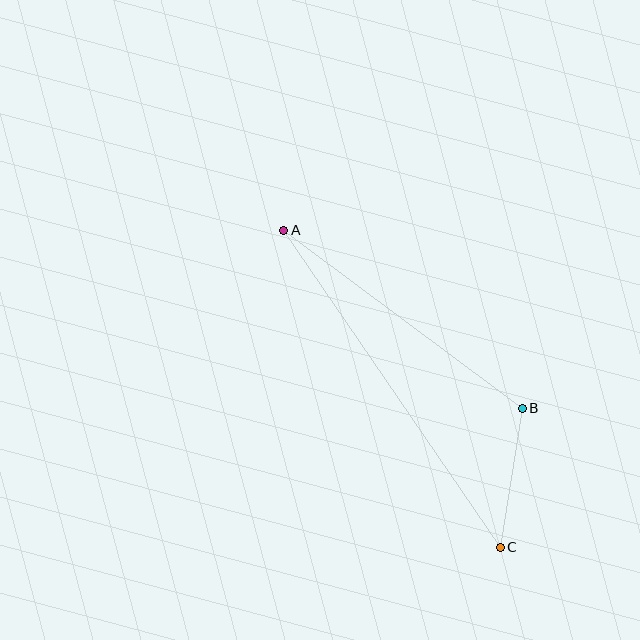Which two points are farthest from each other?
Points A and C are farthest from each other.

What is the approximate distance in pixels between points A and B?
The distance between A and B is approximately 298 pixels.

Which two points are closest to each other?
Points B and C are closest to each other.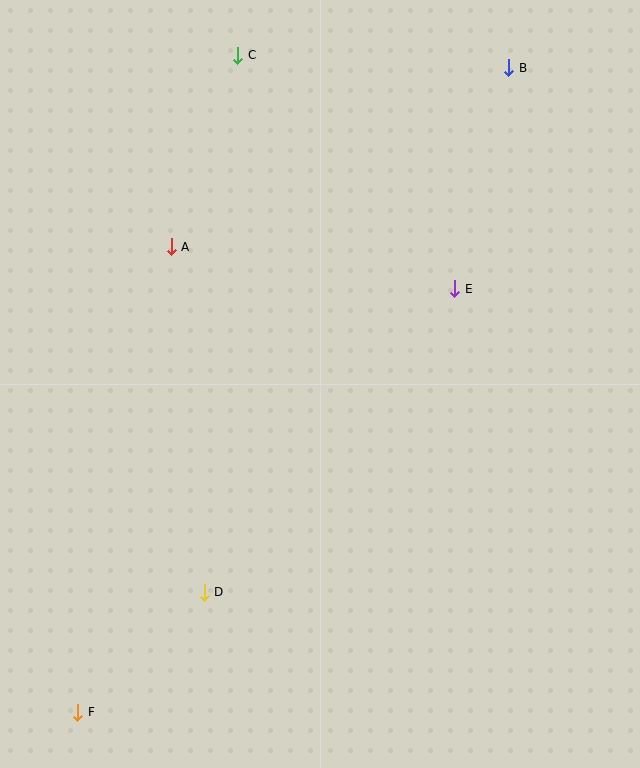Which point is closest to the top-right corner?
Point B is closest to the top-right corner.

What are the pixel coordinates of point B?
Point B is at (509, 68).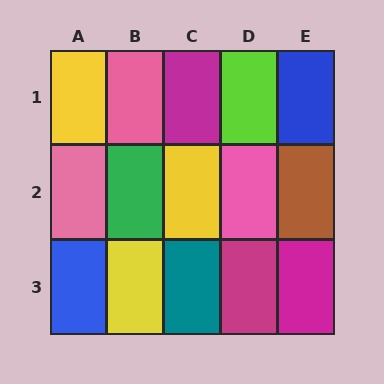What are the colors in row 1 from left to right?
Yellow, pink, magenta, lime, blue.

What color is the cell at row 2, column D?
Pink.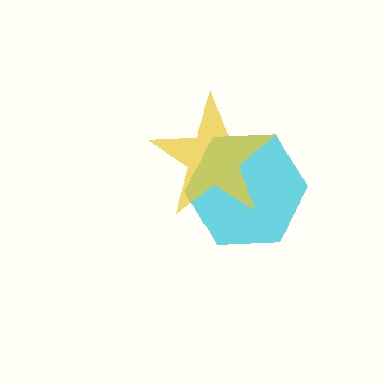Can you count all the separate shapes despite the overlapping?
Yes, there are 2 separate shapes.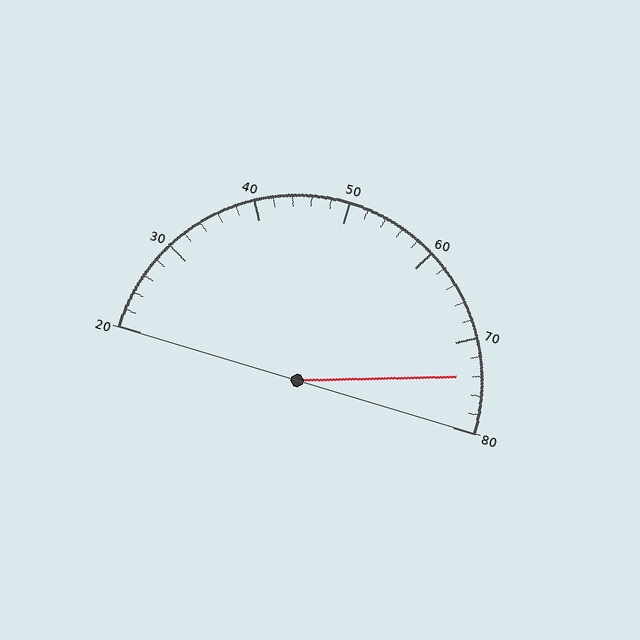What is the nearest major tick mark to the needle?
The nearest major tick mark is 70.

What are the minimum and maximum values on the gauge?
The gauge ranges from 20 to 80.